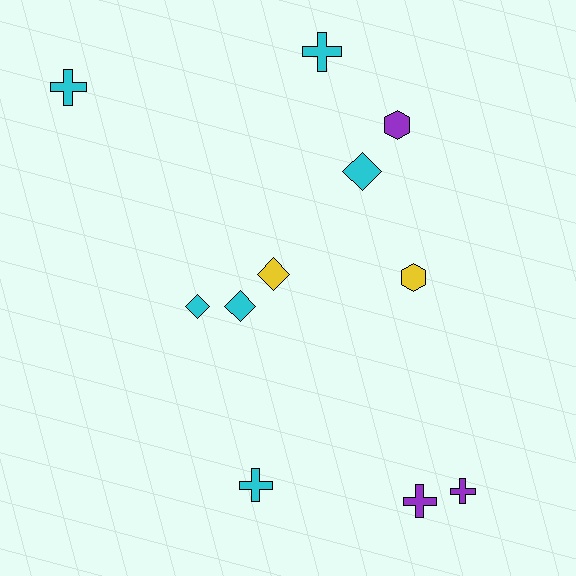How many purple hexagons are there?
There is 1 purple hexagon.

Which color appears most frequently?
Cyan, with 6 objects.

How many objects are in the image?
There are 11 objects.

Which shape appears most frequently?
Cross, with 5 objects.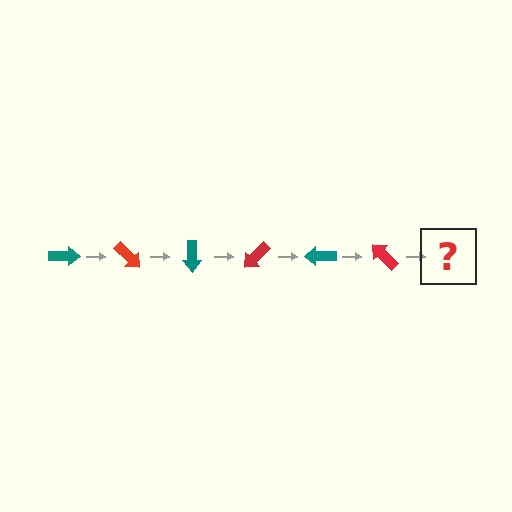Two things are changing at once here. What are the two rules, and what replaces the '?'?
The two rules are that it rotates 45 degrees each step and the color cycles through teal and red. The '?' should be a teal arrow, rotated 270 degrees from the start.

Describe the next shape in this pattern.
It should be a teal arrow, rotated 270 degrees from the start.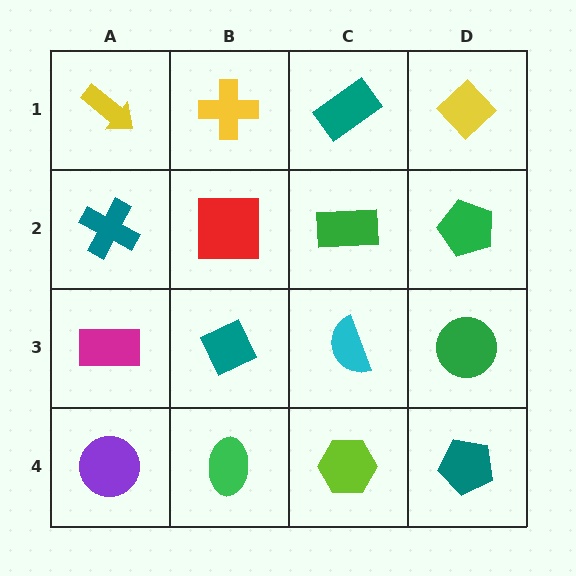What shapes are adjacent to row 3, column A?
A teal cross (row 2, column A), a purple circle (row 4, column A), a teal diamond (row 3, column B).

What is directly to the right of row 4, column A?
A green ellipse.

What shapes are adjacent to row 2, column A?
A yellow arrow (row 1, column A), a magenta rectangle (row 3, column A), a red square (row 2, column B).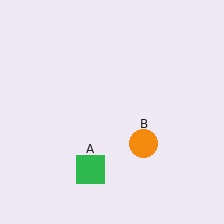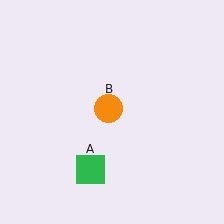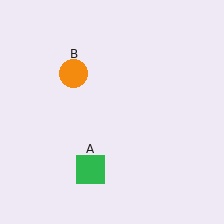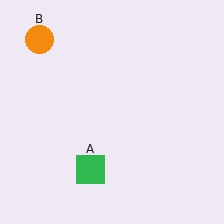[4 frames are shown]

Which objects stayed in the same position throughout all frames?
Green square (object A) remained stationary.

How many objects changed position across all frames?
1 object changed position: orange circle (object B).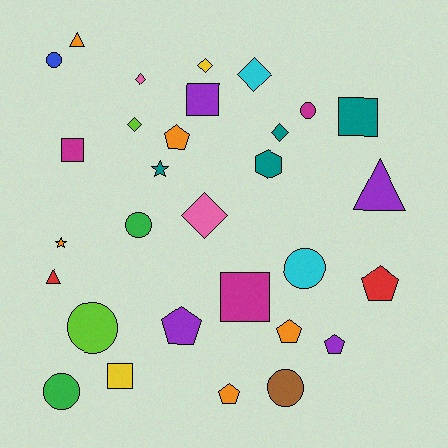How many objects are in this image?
There are 30 objects.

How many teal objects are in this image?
There are 4 teal objects.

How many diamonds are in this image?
There are 6 diamonds.